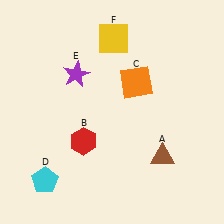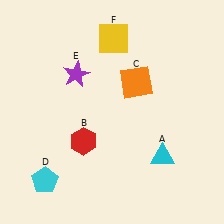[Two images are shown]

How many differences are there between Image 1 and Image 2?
There is 1 difference between the two images.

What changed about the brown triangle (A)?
In Image 1, A is brown. In Image 2, it changed to cyan.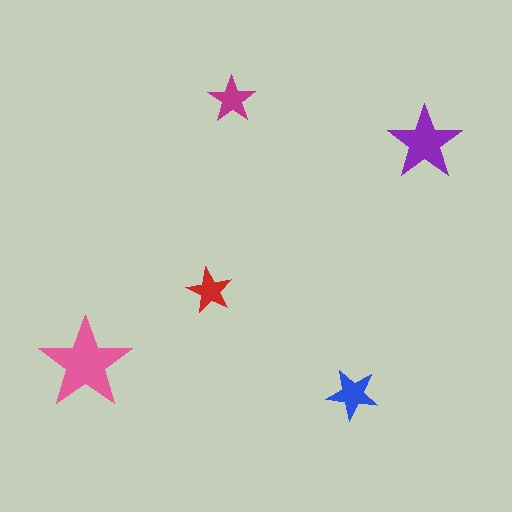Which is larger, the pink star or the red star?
The pink one.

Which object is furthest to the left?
The pink star is leftmost.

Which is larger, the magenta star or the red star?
The magenta one.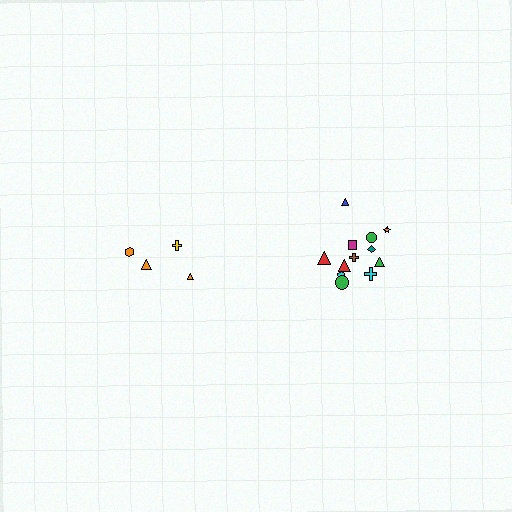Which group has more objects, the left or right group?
The right group.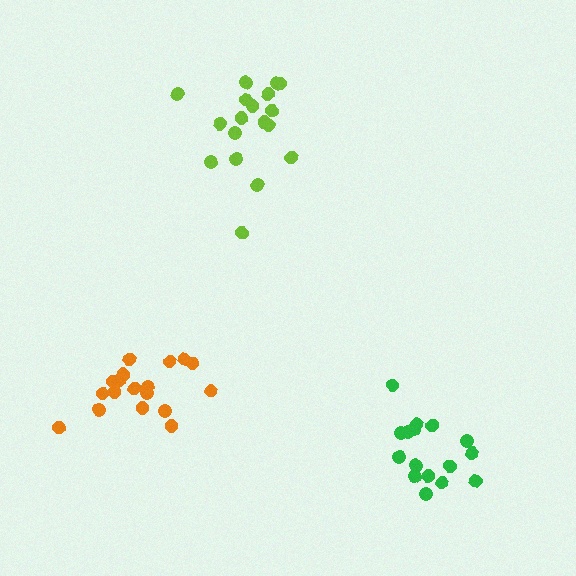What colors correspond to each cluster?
The clusters are colored: green, lime, orange.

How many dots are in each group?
Group 1: 16 dots, Group 2: 18 dots, Group 3: 18 dots (52 total).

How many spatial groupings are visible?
There are 3 spatial groupings.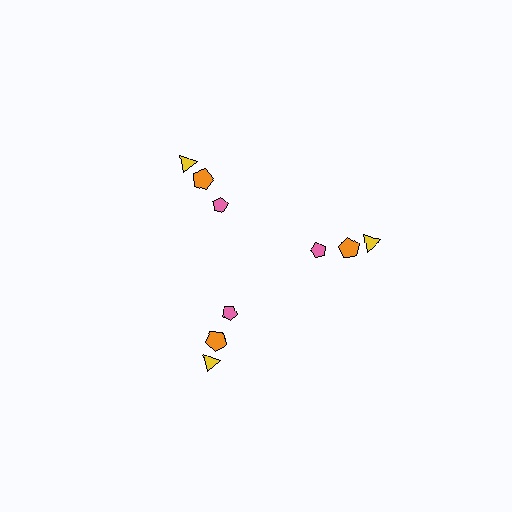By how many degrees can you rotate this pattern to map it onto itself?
The pattern maps onto itself every 120 degrees of rotation.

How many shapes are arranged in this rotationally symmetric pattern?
There are 9 shapes, arranged in 3 groups of 3.